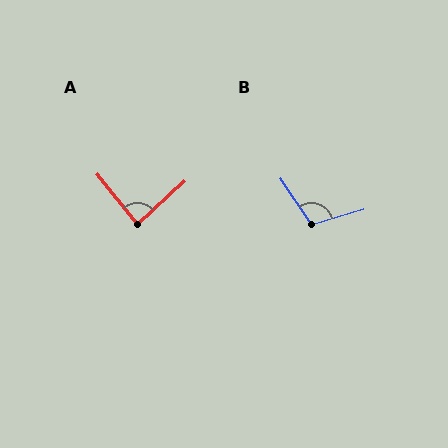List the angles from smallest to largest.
A (86°), B (108°).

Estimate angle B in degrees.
Approximately 108 degrees.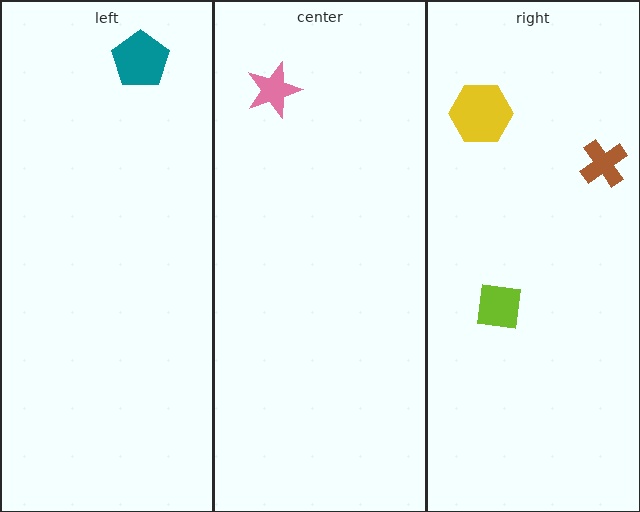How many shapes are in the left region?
1.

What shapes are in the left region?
The teal pentagon.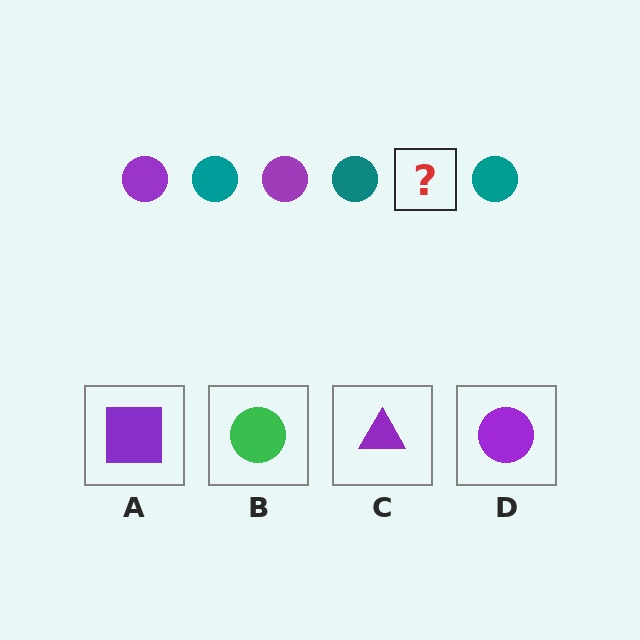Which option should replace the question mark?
Option D.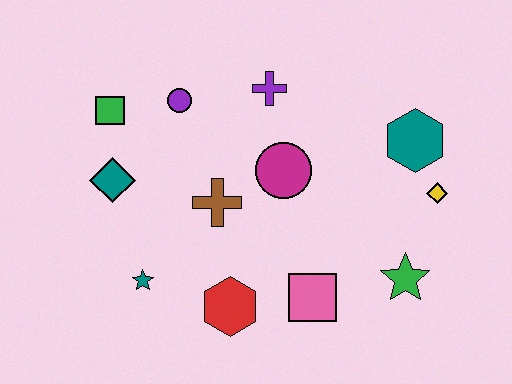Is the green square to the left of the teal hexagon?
Yes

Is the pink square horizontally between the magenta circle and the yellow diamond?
Yes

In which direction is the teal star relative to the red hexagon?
The teal star is to the left of the red hexagon.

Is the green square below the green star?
No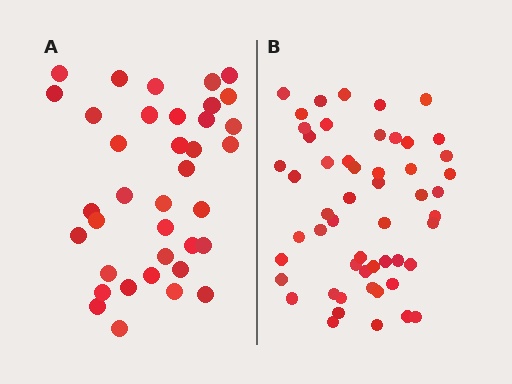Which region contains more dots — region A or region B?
Region B (the right region) has more dots.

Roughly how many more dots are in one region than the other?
Region B has approximately 15 more dots than region A.